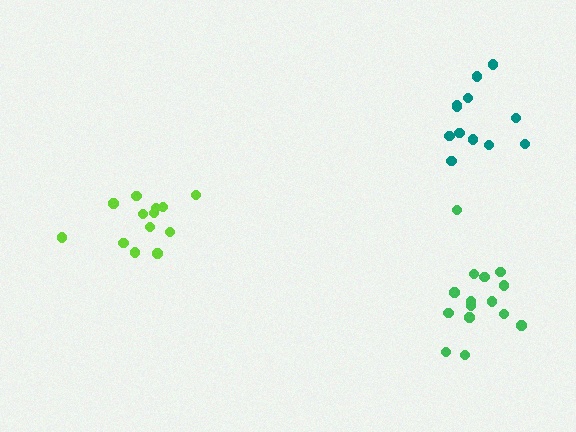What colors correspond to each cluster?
The clusters are colored: teal, lime, green.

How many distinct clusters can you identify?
There are 3 distinct clusters.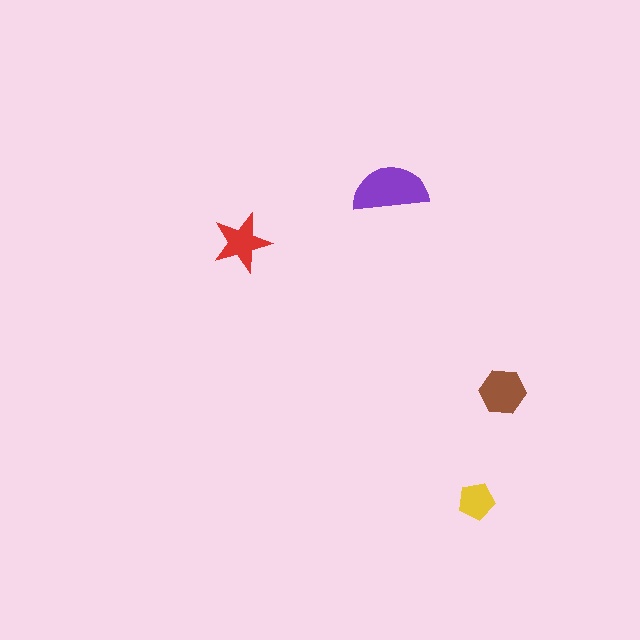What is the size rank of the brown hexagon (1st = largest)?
2nd.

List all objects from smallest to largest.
The yellow pentagon, the red star, the brown hexagon, the purple semicircle.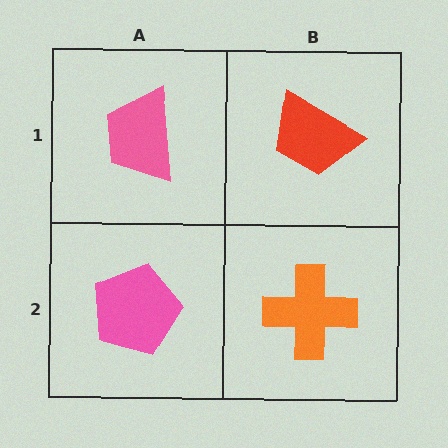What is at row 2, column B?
An orange cross.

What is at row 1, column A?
A pink trapezoid.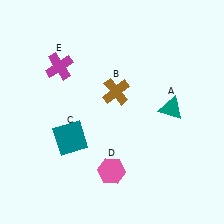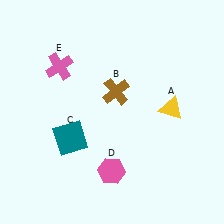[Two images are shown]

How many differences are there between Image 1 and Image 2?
There are 2 differences between the two images.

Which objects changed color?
A changed from teal to yellow. E changed from magenta to pink.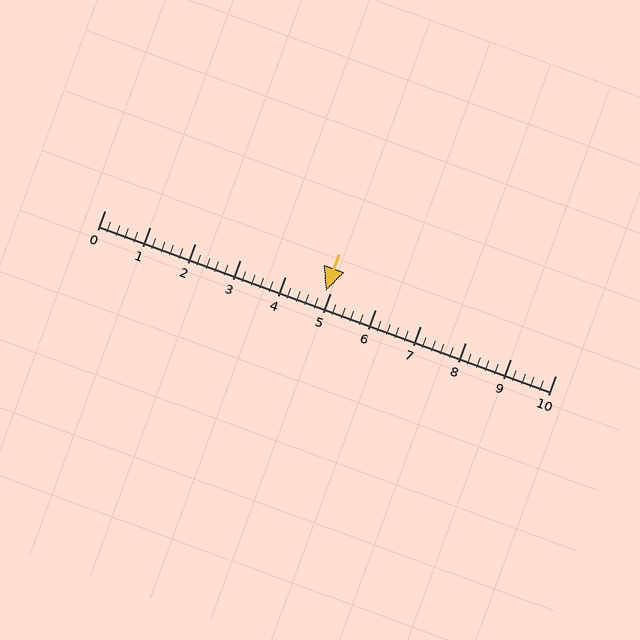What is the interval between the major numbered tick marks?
The major tick marks are spaced 1 units apart.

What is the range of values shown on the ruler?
The ruler shows values from 0 to 10.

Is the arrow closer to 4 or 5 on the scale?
The arrow is closer to 5.